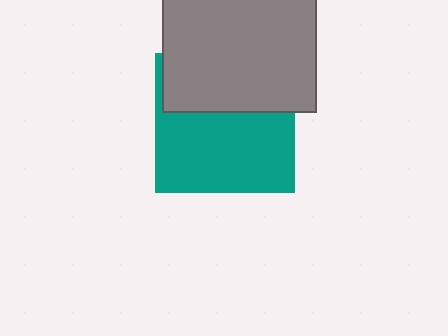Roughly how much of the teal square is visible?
About half of it is visible (roughly 59%).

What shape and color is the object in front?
The object in front is a gray square.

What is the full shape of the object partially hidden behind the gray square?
The partially hidden object is a teal square.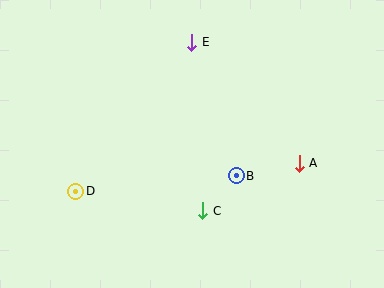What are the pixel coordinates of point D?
Point D is at (76, 191).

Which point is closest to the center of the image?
Point B at (236, 176) is closest to the center.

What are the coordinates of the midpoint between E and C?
The midpoint between E and C is at (197, 127).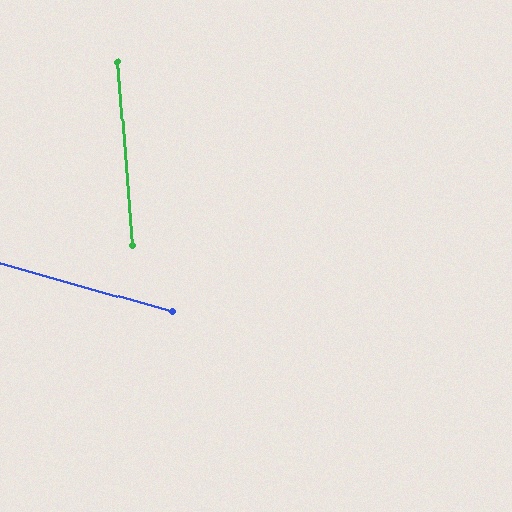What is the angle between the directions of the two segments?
Approximately 70 degrees.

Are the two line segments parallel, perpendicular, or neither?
Neither parallel nor perpendicular — they differ by about 70°.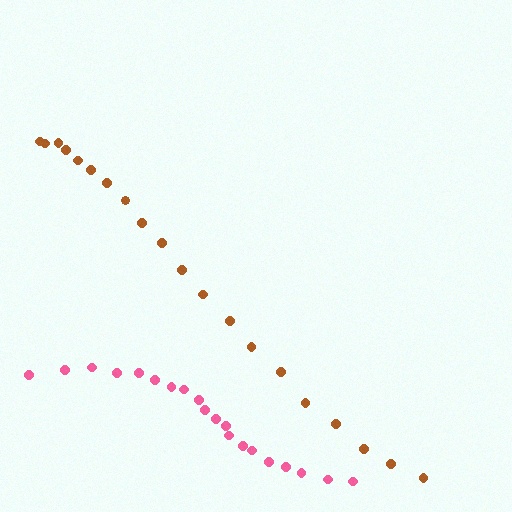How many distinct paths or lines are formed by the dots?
There are 2 distinct paths.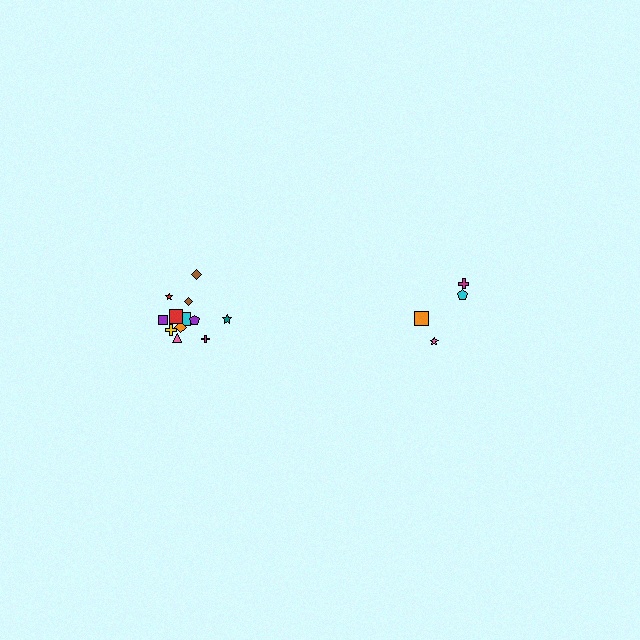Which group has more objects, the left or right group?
The left group.